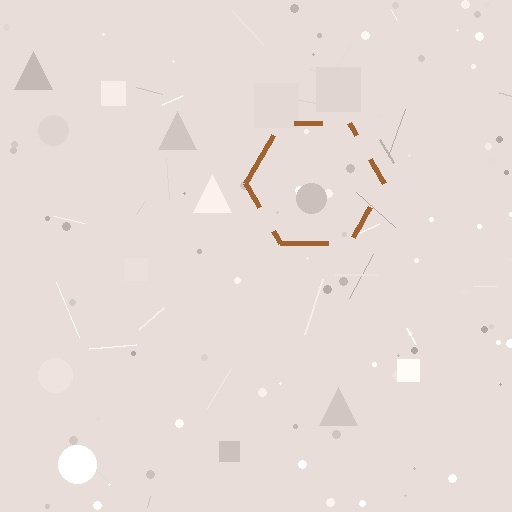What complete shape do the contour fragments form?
The contour fragments form a hexagon.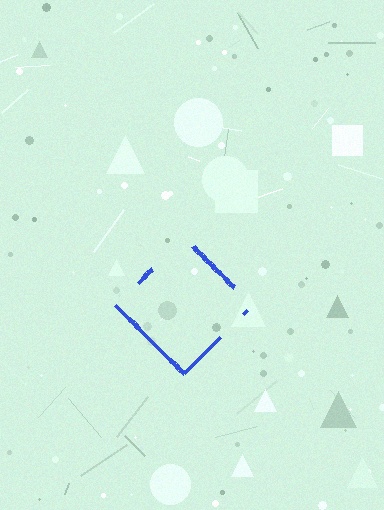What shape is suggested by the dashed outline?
The dashed outline suggests a diamond.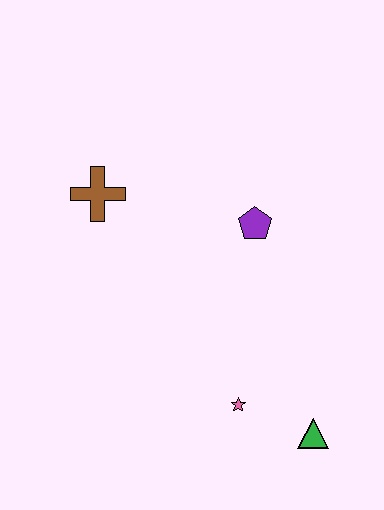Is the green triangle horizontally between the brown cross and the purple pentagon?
No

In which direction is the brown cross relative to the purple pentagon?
The brown cross is to the left of the purple pentagon.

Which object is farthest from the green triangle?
The brown cross is farthest from the green triangle.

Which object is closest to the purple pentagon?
The brown cross is closest to the purple pentagon.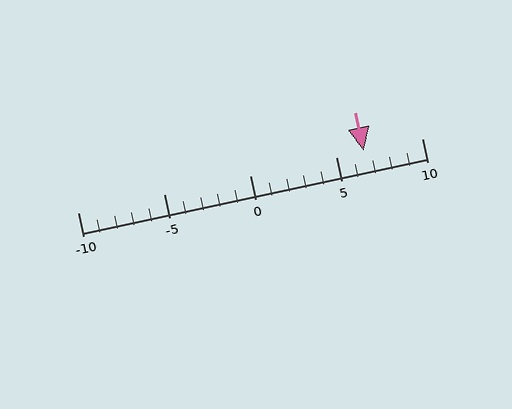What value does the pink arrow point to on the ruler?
The pink arrow points to approximately 7.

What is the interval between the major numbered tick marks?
The major tick marks are spaced 5 units apart.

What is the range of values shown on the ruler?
The ruler shows values from -10 to 10.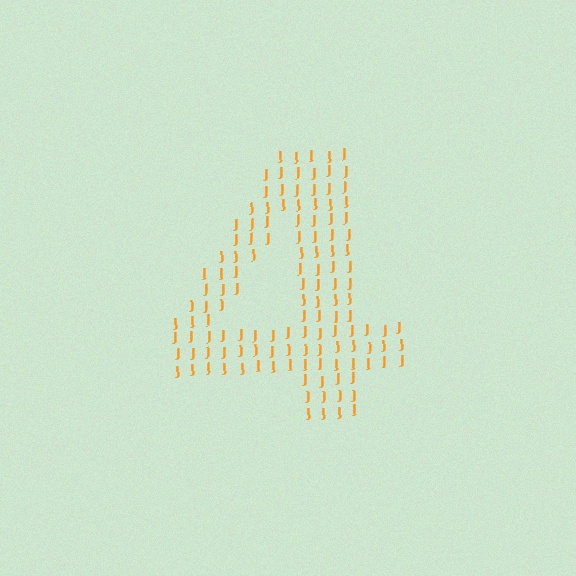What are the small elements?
The small elements are letter J's.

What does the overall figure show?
The overall figure shows the digit 4.